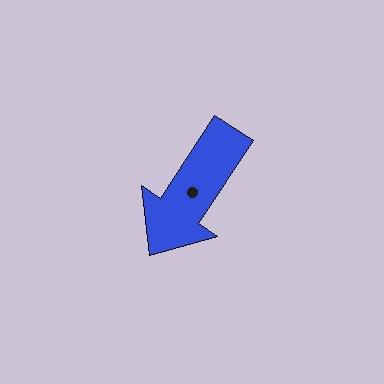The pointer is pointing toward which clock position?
Roughly 7 o'clock.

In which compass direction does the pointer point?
Southwest.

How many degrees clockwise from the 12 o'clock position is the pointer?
Approximately 213 degrees.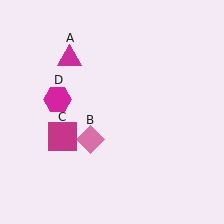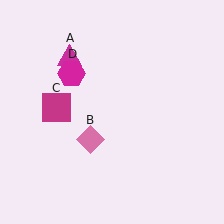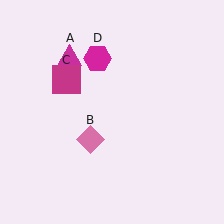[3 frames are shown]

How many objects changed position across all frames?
2 objects changed position: magenta square (object C), magenta hexagon (object D).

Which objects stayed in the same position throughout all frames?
Magenta triangle (object A) and pink diamond (object B) remained stationary.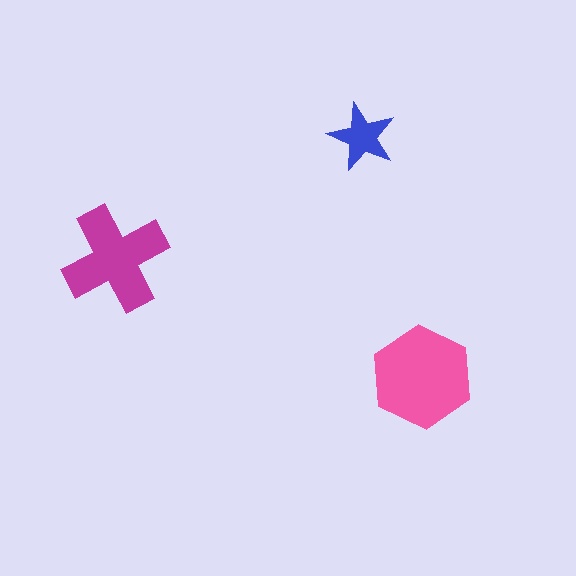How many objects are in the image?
There are 3 objects in the image.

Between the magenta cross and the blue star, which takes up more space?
The magenta cross.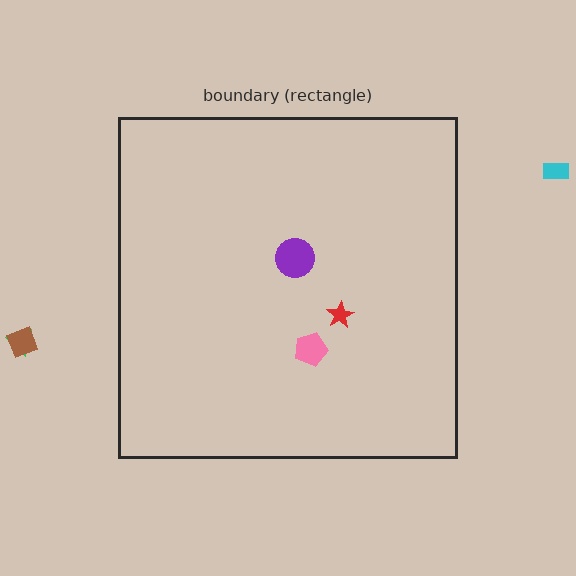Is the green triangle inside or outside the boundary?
Outside.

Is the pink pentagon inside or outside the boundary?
Inside.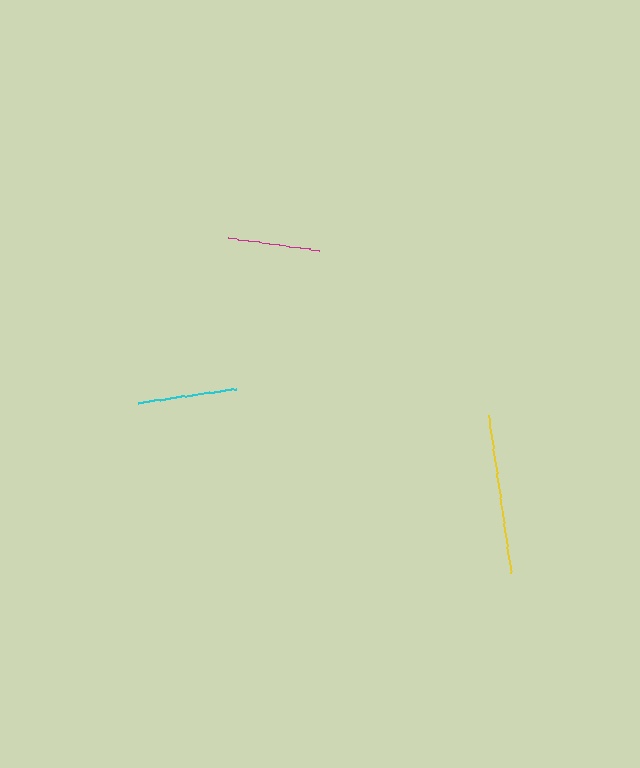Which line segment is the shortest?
The magenta line is the shortest at approximately 92 pixels.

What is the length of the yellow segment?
The yellow segment is approximately 159 pixels long.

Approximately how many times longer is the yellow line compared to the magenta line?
The yellow line is approximately 1.7 times the length of the magenta line.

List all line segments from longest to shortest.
From longest to shortest: yellow, cyan, magenta.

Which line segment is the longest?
The yellow line is the longest at approximately 159 pixels.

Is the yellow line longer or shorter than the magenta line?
The yellow line is longer than the magenta line.